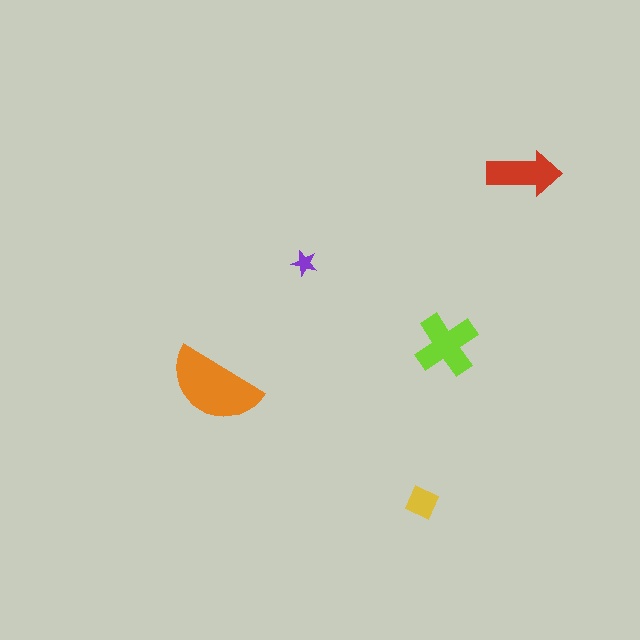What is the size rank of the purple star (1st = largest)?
5th.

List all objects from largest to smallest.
The orange semicircle, the lime cross, the red arrow, the yellow diamond, the purple star.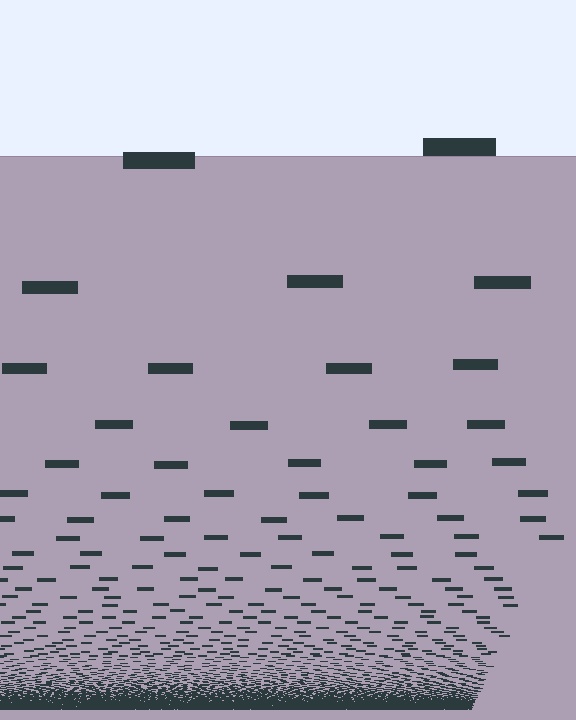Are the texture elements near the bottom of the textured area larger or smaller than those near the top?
Smaller. The gradient is inverted — elements near the bottom are smaller and denser.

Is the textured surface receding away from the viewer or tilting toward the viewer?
The surface appears to tilt toward the viewer. Texture elements get larger and sparser toward the top.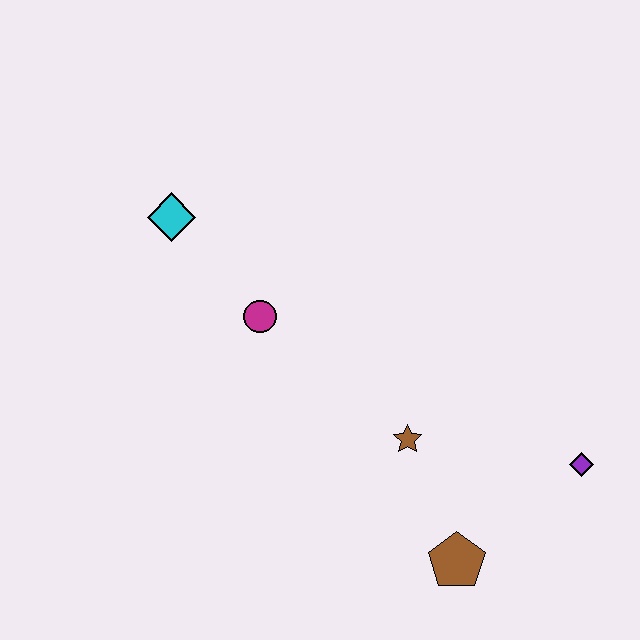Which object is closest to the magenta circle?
The cyan diamond is closest to the magenta circle.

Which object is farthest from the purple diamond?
The cyan diamond is farthest from the purple diamond.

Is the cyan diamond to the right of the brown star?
No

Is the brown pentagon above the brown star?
No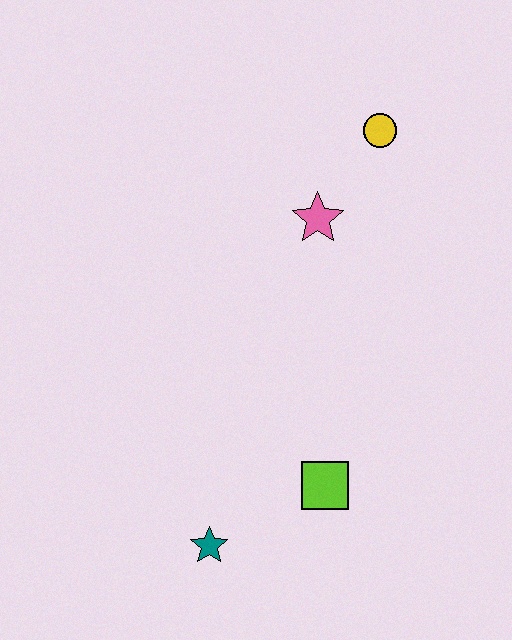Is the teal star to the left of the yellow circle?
Yes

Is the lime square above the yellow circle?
No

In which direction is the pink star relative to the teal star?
The pink star is above the teal star.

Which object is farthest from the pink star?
The teal star is farthest from the pink star.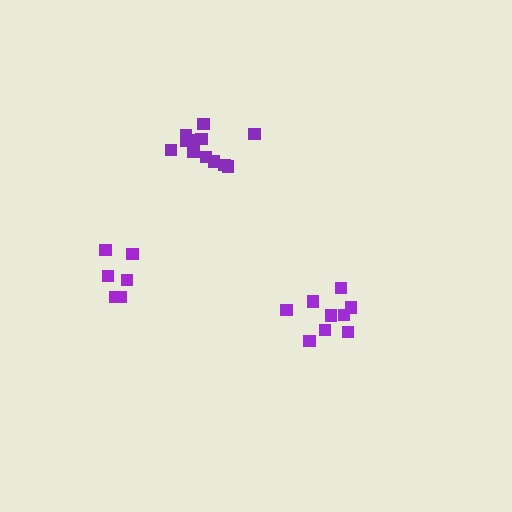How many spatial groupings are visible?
There are 3 spatial groupings.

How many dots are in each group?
Group 1: 12 dots, Group 2: 9 dots, Group 3: 6 dots (27 total).